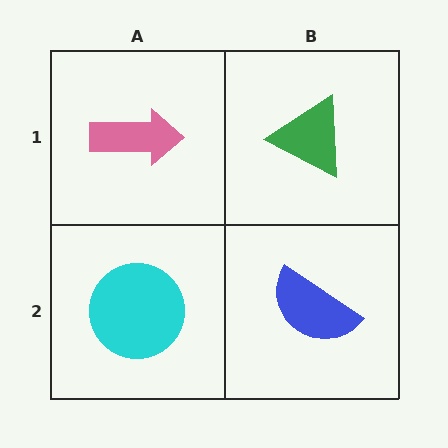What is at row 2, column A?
A cyan circle.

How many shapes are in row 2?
2 shapes.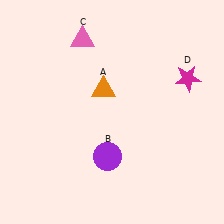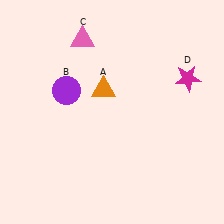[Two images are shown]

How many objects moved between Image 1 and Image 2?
1 object moved between the two images.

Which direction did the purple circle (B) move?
The purple circle (B) moved up.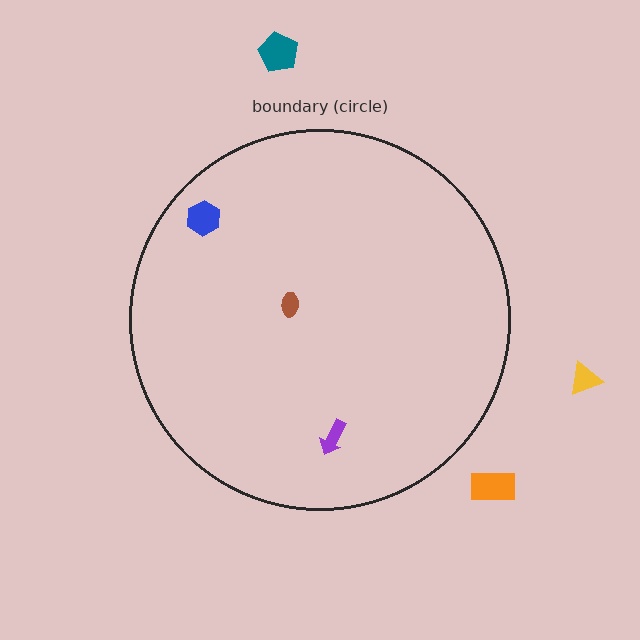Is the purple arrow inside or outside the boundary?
Inside.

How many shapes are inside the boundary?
3 inside, 3 outside.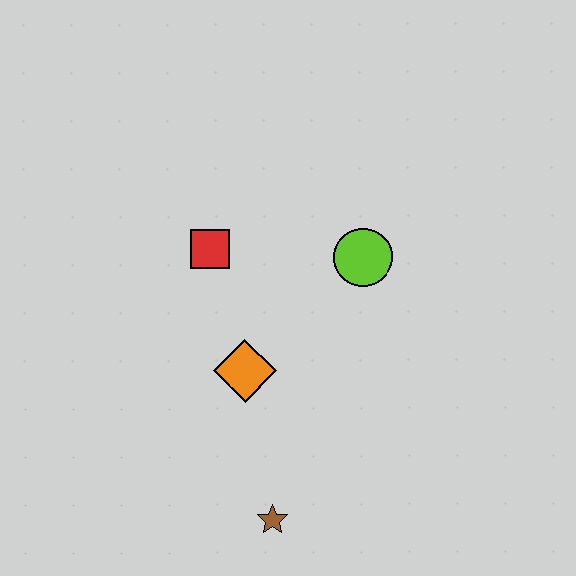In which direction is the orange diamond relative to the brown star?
The orange diamond is above the brown star.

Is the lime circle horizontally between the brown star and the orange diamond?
No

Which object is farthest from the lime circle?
The brown star is farthest from the lime circle.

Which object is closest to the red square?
The orange diamond is closest to the red square.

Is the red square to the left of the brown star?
Yes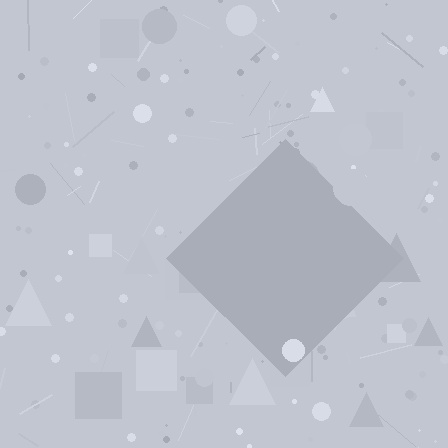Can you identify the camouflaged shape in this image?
The camouflaged shape is a diamond.